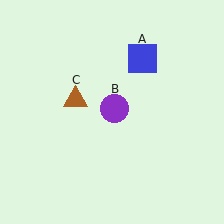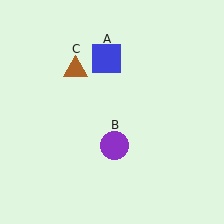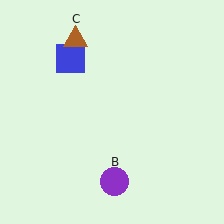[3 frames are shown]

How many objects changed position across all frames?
3 objects changed position: blue square (object A), purple circle (object B), brown triangle (object C).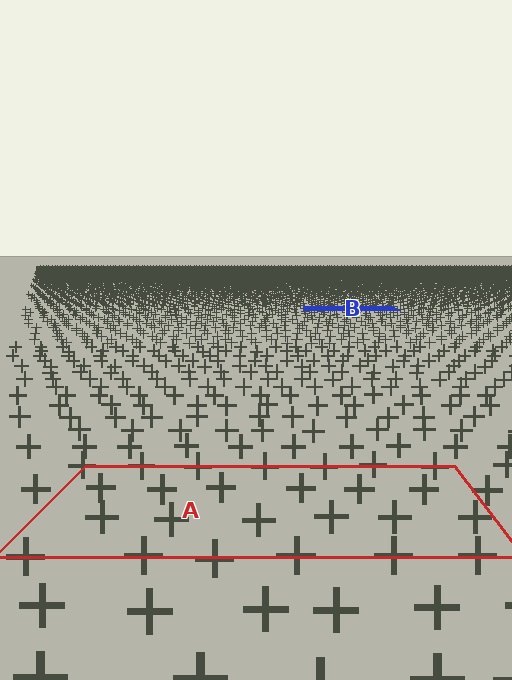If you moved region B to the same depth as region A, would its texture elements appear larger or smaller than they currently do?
They would appear larger. At a closer depth, the same texture elements are projected at a bigger on-screen size.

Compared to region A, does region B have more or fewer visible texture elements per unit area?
Region B has more texture elements per unit area — they are packed more densely because it is farther away.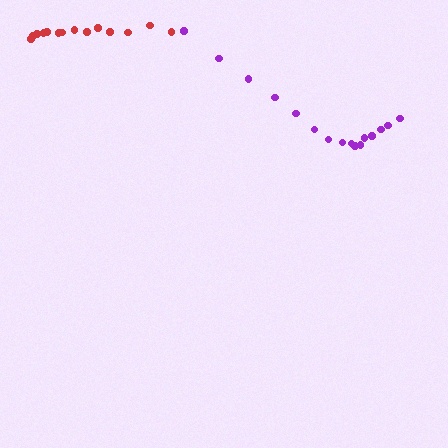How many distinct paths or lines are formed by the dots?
There are 2 distinct paths.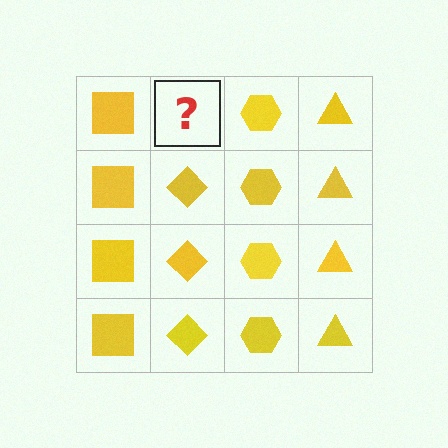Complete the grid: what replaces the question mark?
The question mark should be replaced with a yellow diamond.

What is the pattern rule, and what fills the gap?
The rule is that each column has a consistent shape. The gap should be filled with a yellow diamond.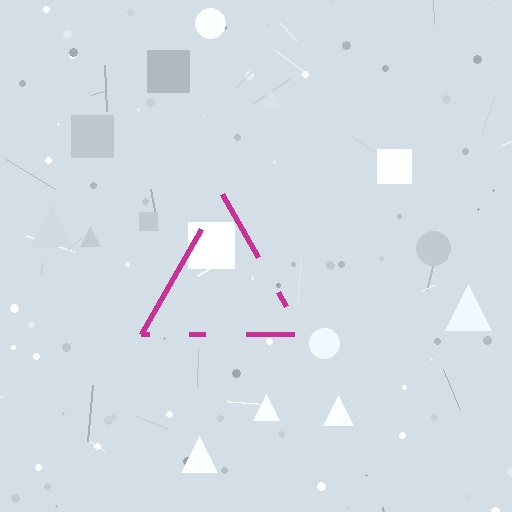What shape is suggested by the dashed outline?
The dashed outline suggests a triangle.